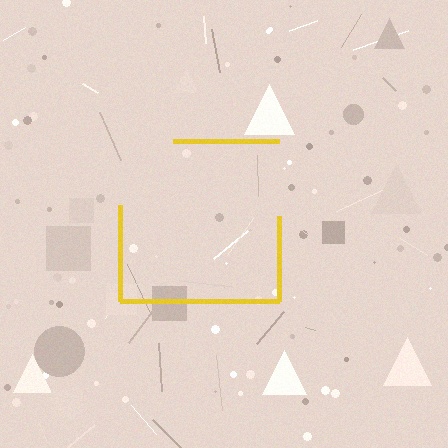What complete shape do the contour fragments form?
The contour fragments form a square.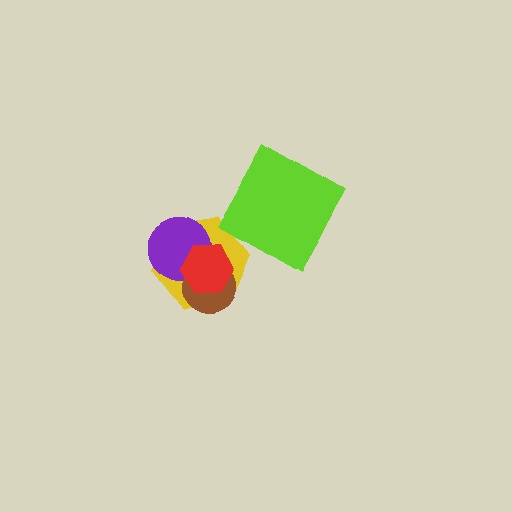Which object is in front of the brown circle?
The red hexagon is in front of the brown circle.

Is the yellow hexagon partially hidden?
Yes, it is partially covered by another shape.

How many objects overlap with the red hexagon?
3 objects overlap with the red hexagon.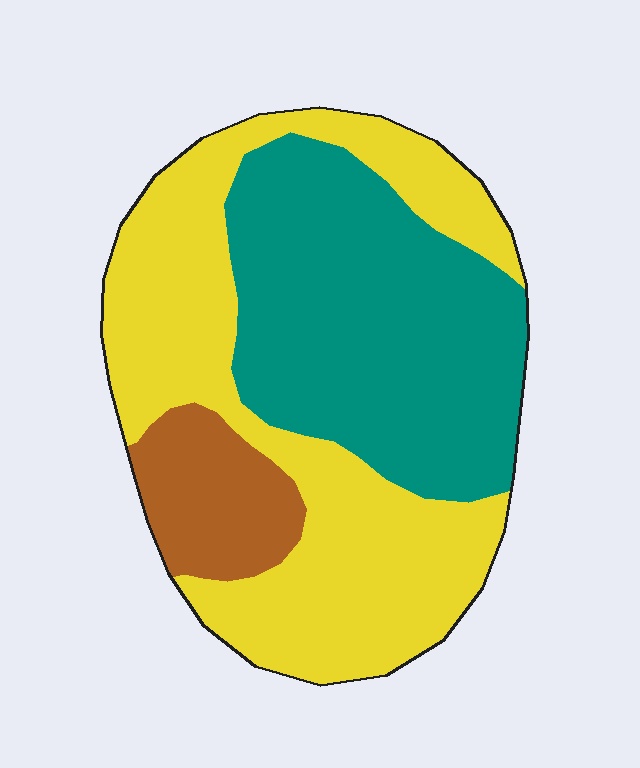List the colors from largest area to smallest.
From largest to smallest: yellow, teal, brown.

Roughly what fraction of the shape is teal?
Teal covers 41% of the shape.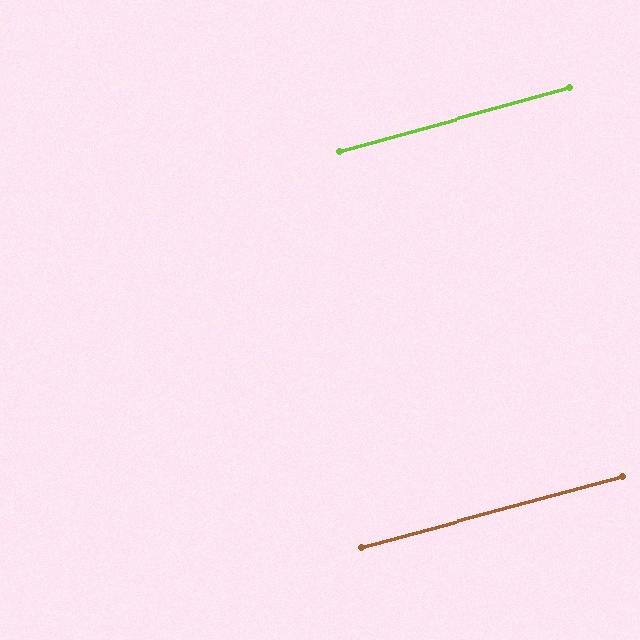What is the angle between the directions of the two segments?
Approximately 0 degrees.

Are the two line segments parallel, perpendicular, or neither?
Parallel — their directions differ by only 0.2°.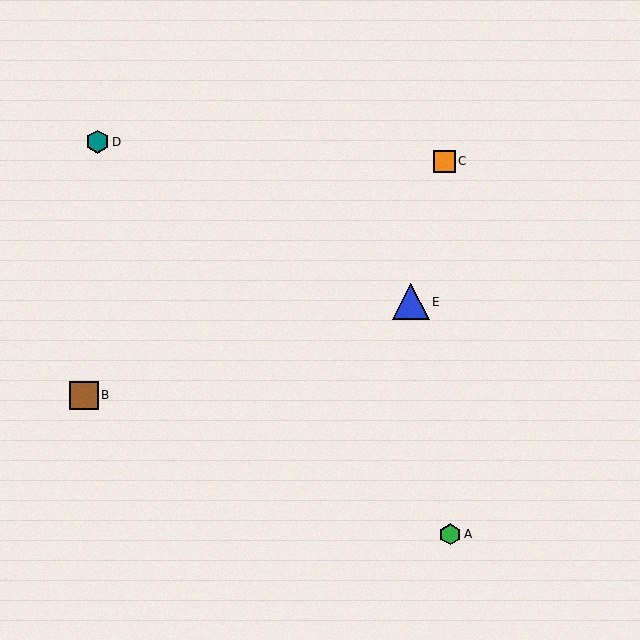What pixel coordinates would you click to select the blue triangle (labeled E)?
Click at (411, 302) to select the blue triangle E.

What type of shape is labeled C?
Shape C is an orange square.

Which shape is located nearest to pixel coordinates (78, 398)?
The brown square (labeled B) at (84, 395) is nearest to that location.